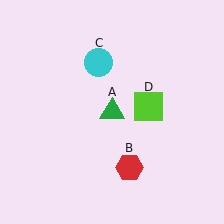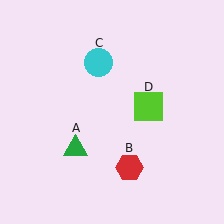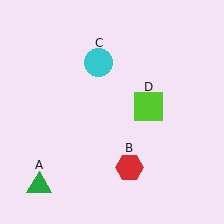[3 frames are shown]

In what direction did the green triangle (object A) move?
The green triangle (object A) moved down and to the left.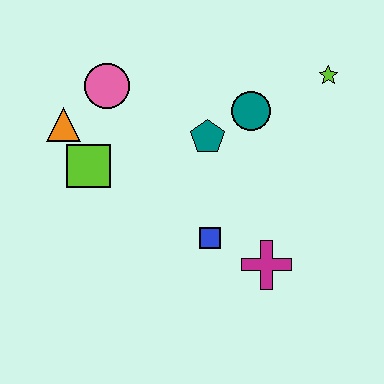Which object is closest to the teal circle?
The teal pentagon is closest to the teal circle.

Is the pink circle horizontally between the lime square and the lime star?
Yes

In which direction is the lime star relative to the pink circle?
The lime star is to the right of the pink circle.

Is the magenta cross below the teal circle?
Yes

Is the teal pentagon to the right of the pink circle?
Yes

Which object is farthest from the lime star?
The orange triangle is farthest from the lime star.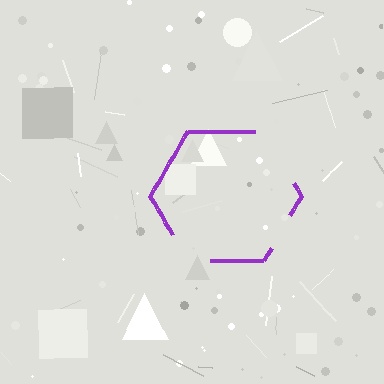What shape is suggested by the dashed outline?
The dashed outline suggests a hexagon.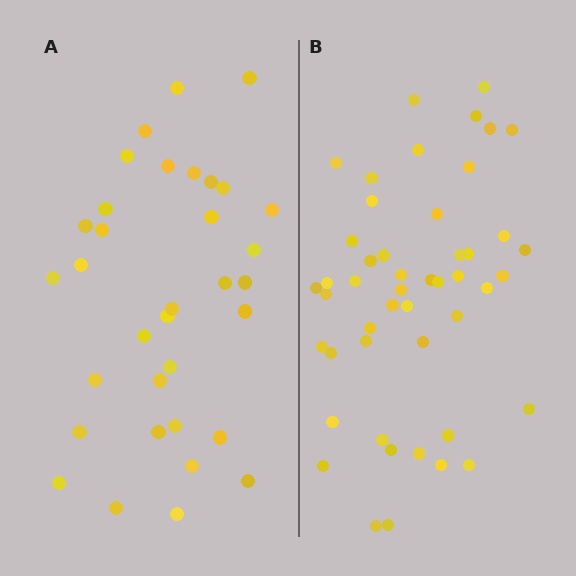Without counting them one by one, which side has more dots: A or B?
Region B (the right region) has more dots.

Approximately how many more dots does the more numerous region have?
Region B has approximately 15 more dots than region A.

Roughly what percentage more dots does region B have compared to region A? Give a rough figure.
About 40% more.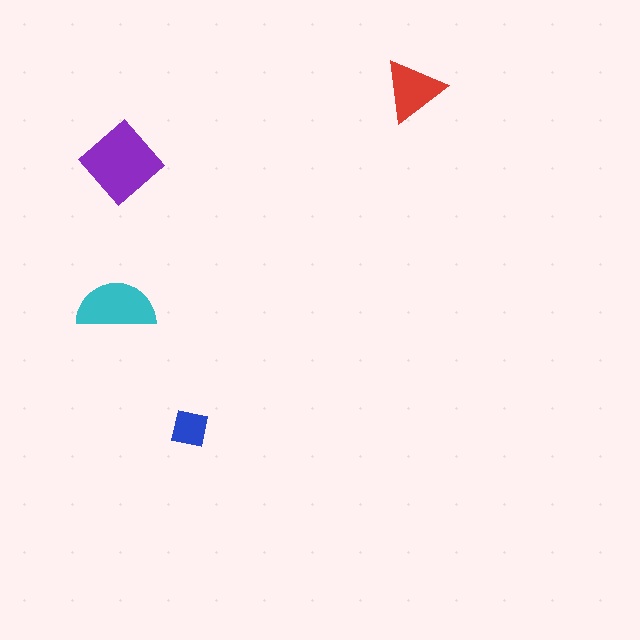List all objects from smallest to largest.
The blue square, the red triangle, the cyan semicircle, the purple diamond.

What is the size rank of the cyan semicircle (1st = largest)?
2nd.